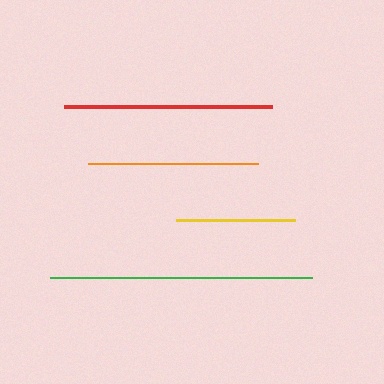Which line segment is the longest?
The green line is the longest at approximately 262 pixels.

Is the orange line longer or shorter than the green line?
The green line is longer than the orange line.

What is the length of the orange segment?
The orange segment is approximately 169 pixels long.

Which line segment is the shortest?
The yellow line is the shortest at approximately 118 pixels.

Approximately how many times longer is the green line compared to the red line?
The green line is approximately 1.3 times the length of the red line.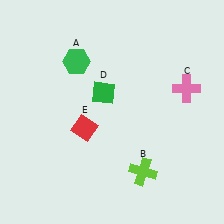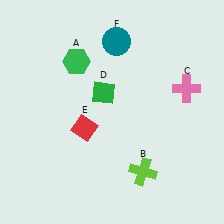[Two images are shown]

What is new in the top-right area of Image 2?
A teal circle (F) was added in the top-right area of Image 2.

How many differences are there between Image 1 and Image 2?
There is 1 difference between the two images.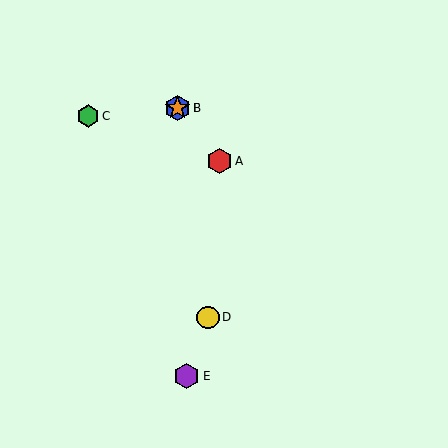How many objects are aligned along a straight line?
3 objects (A, B, F) are aligned along a straight line.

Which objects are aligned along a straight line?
Objects A, B, F are aligned along a straight line.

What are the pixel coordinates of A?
Object A is at (220, 161).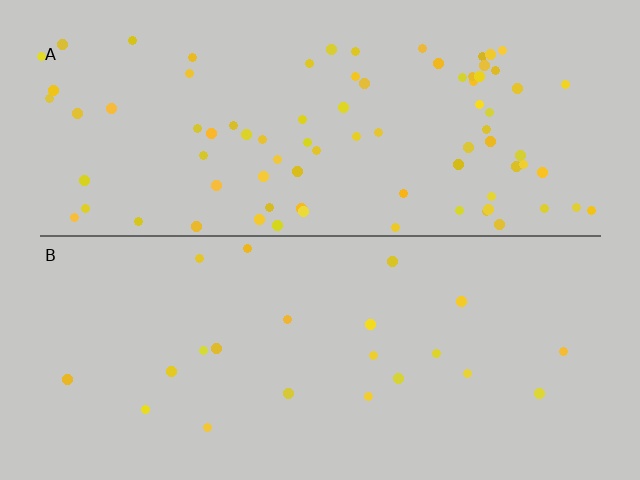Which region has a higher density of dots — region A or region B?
A (the top).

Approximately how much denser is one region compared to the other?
Approximately 3.8× — region A over region B.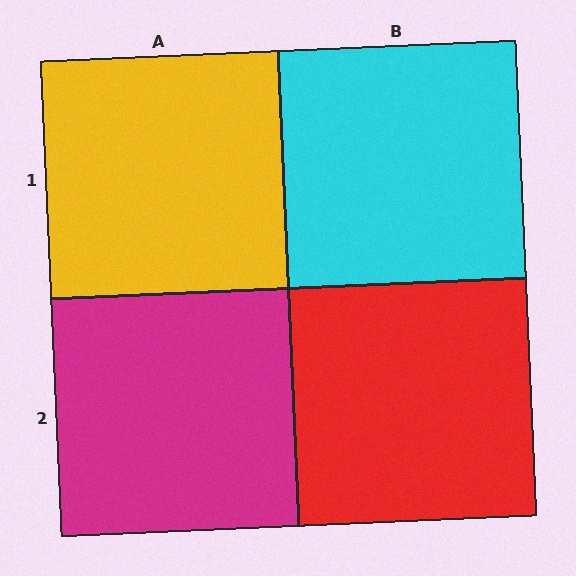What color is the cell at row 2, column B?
Red.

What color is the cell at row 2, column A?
Magenta.